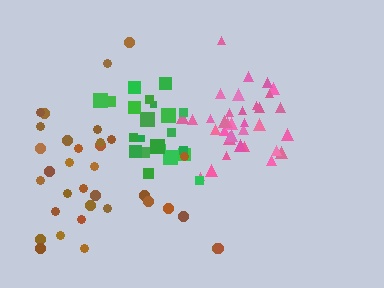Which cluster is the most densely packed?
Pink.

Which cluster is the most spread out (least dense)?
Brown.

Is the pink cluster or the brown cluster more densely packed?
Pink.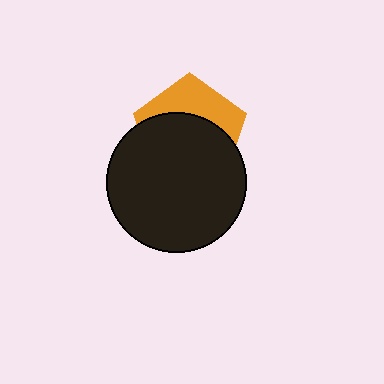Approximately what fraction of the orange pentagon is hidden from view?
Roughly 63% of the orange pentagon is hidden behind the black circle.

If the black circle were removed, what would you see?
You would see the complete orange pentagon.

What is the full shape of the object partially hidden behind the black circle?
The partially hidden object is an orange pentagon.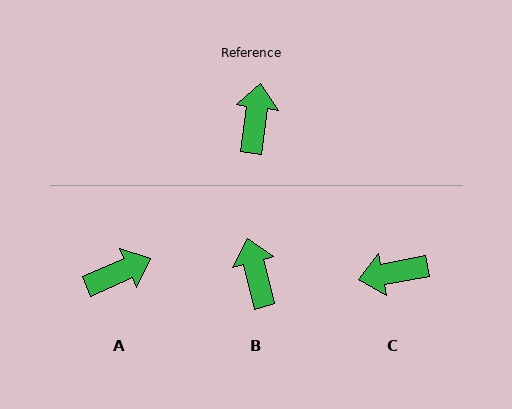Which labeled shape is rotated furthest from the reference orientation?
C, about 109 degrees away.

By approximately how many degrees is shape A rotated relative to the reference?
Approximately 59 degrees clockwise.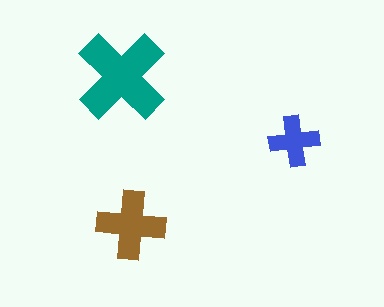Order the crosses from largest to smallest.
the teal one, the brown one, the blue one.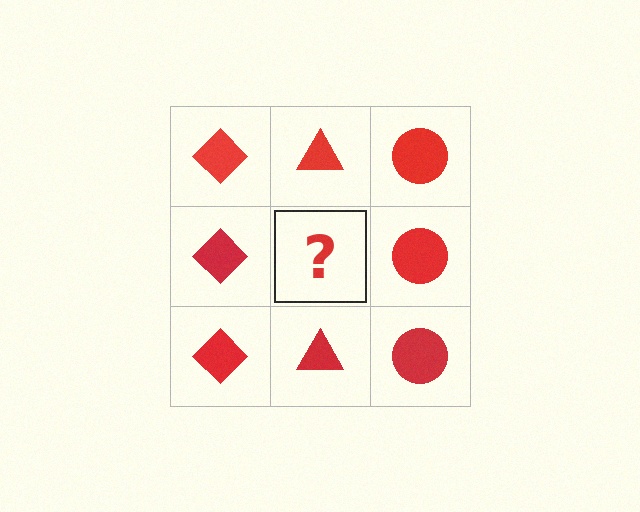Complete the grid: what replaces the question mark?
The question mark should be replaced with a red triangle.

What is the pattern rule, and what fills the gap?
The rule is that each column has a consistent shape. The gap should be filled with a red triangle.